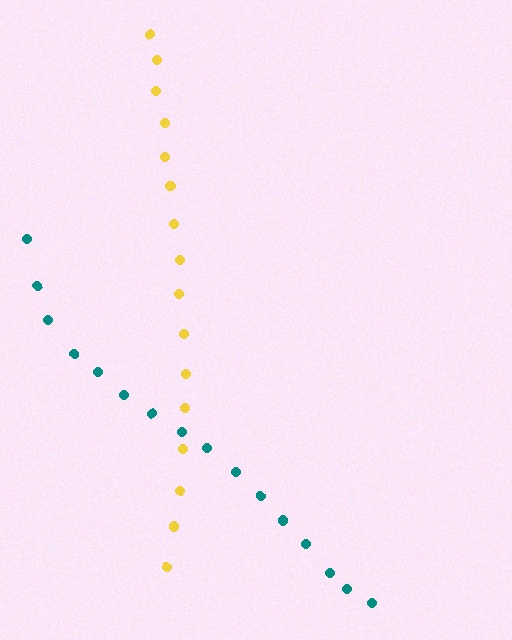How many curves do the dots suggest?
There are 2 distinct paths.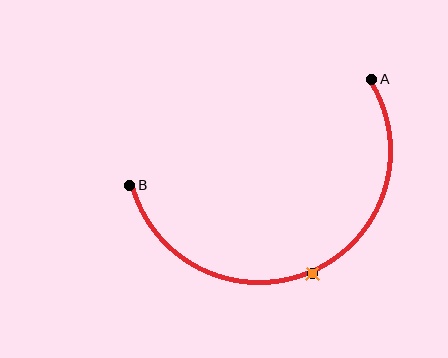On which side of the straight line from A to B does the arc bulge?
The arc bulges below the straight line connecting A and B.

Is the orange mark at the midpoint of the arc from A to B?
Yes. The orange mark lies on the arc at equal arc-length from both A and B — it is the arc midpoint.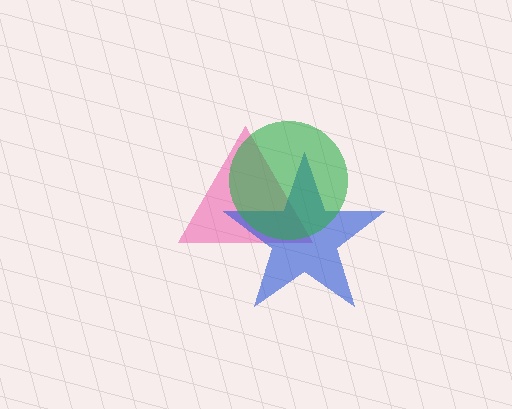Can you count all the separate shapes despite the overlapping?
Yes, there are 3 separate shapes.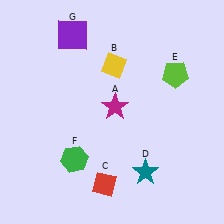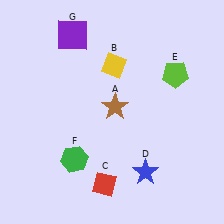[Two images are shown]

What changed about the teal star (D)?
In Image 1, D is teal. In Image 2, it changed to blue.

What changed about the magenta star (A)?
In Image 1, A is magenta. In Image 2, it changed to brown.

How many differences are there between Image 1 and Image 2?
There are 2 differences between the two images.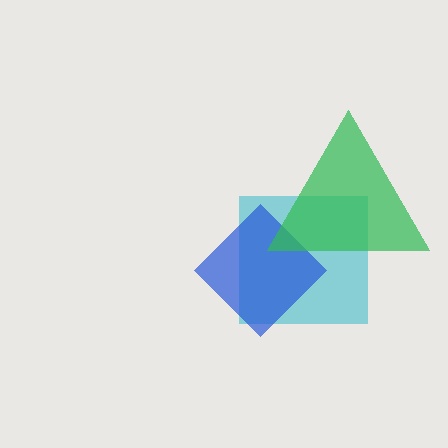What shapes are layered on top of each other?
The layered shapes are: a cyan square, a blue diamond, a green triangle.